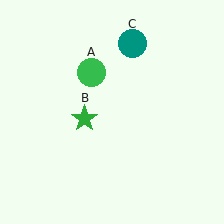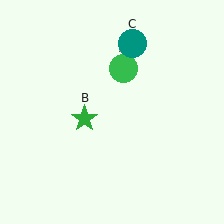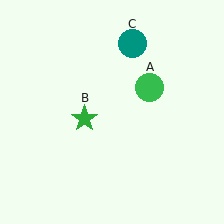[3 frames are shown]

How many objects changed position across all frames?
1 object changed position: green circle (object A).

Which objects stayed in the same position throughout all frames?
Green star (object B) and teal circle (object C) remained stationary.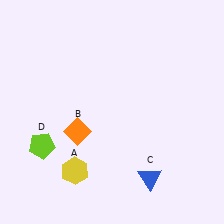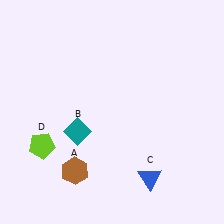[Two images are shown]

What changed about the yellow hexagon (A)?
In Image 1, A is yellow. In Image 2, it changed to brown.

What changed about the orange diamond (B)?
In Image 1, B is orange. In Image 2, it changed to teal.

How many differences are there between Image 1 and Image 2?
There are 2 differences between the two images.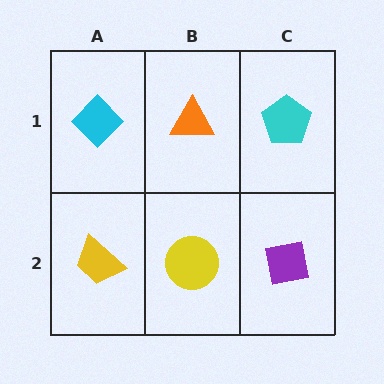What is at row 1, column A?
A cyan diamond.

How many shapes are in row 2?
3 shapes.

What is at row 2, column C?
A purple square.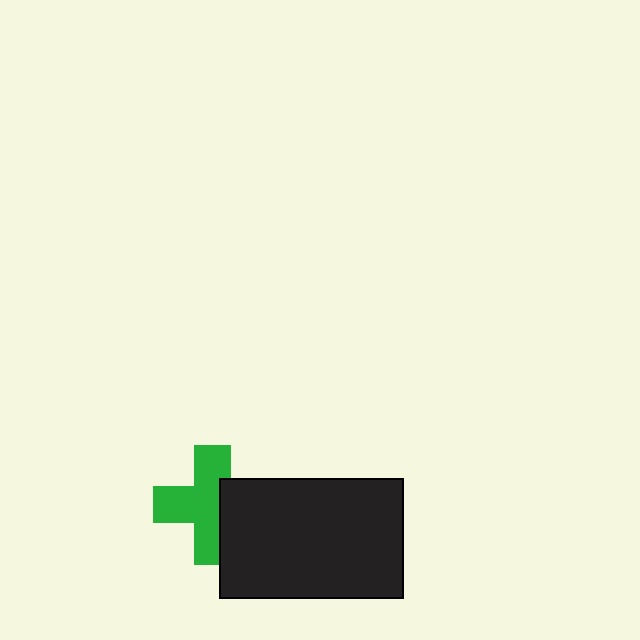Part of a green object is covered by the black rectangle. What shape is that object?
It is a cross.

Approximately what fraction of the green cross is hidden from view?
Roughly 35% of the green cross is hidden behind the black rectangle.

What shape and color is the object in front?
The object in front is a black rectangle.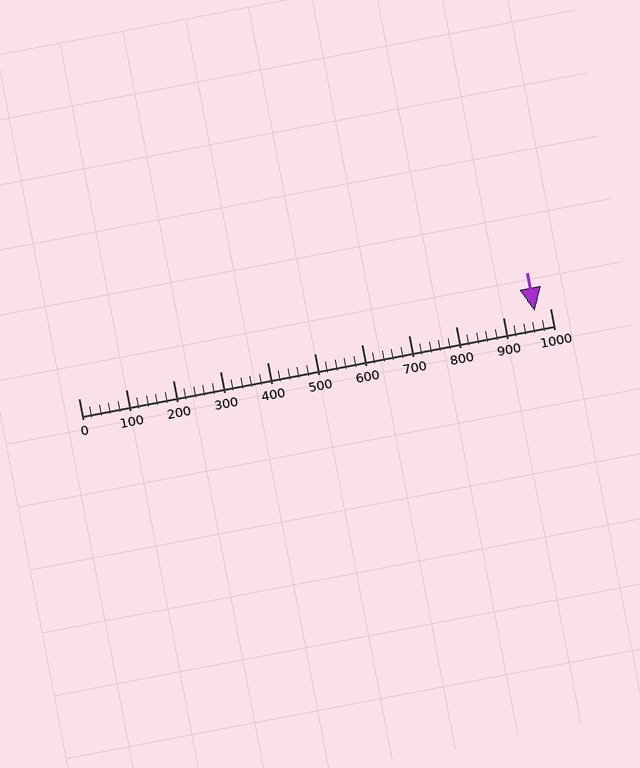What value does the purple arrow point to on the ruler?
The purple arrow points to approximately 967.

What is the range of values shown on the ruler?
The ruler shows values from 0 to 1000.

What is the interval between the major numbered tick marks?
The major tick marks are spaced 100 units apart.